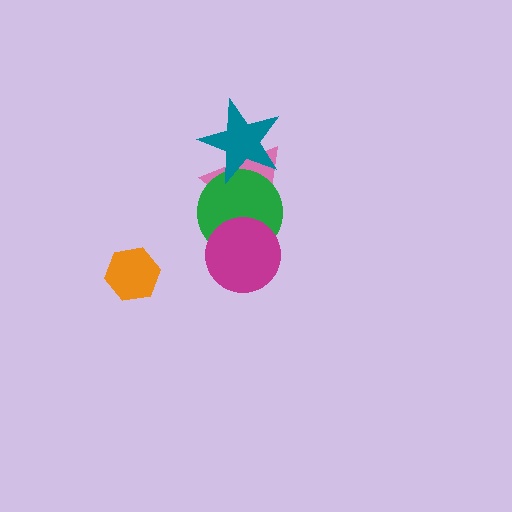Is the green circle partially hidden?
Yes, it is partially covered by another shape.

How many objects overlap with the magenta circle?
2 objects overlap with the magenta circle.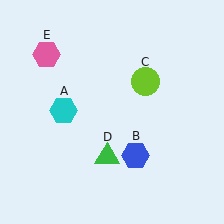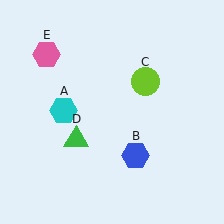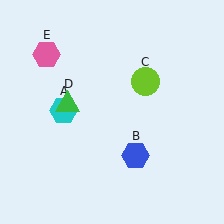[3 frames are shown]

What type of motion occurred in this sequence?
The green triangle (object D) rotated clockwise around the center of the scene.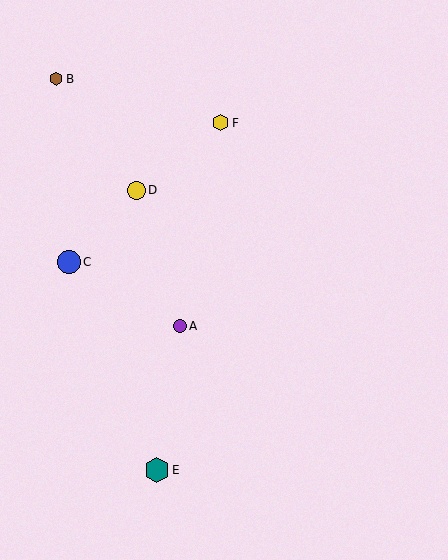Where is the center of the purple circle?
The center of the purple circle is at (180, 326).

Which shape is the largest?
The teal hexagon (labeled E) is the largest.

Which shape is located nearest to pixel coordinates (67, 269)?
The blue circle (labeled C) at (69, 262) is nearest to that location.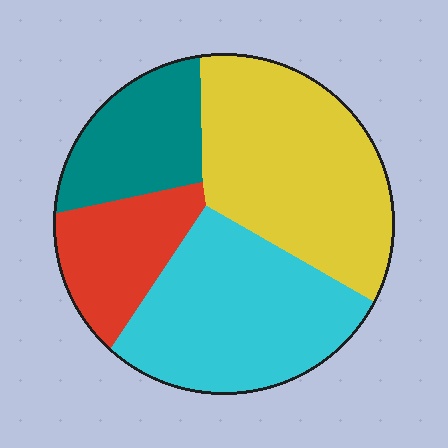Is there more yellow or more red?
Yellow.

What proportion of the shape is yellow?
Yellow covers 36% of the shape.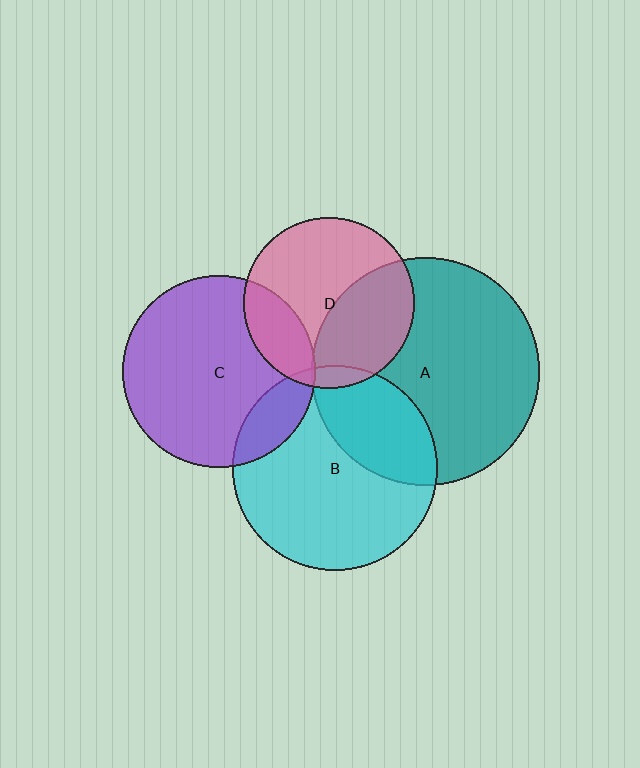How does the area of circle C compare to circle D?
Approximately 1.3 times.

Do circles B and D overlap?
Yes.